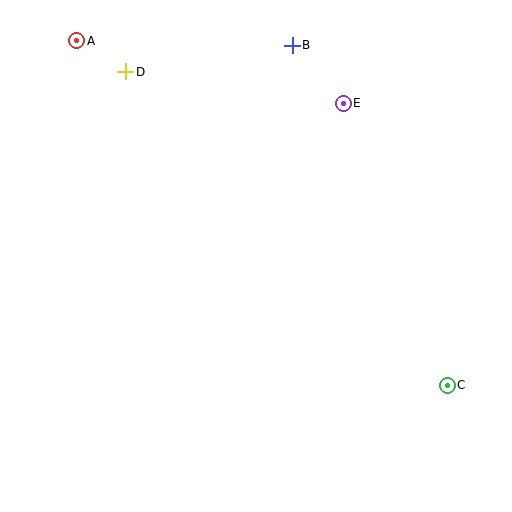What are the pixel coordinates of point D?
Point D is at (126, 72).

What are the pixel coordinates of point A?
Point A is at (77, 41).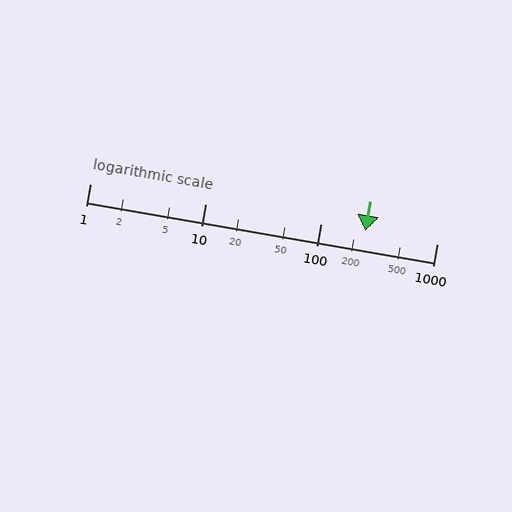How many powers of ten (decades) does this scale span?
The scale spans 3 decades, from 1 to 1000.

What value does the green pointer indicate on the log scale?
The pointer indicates approximately 240.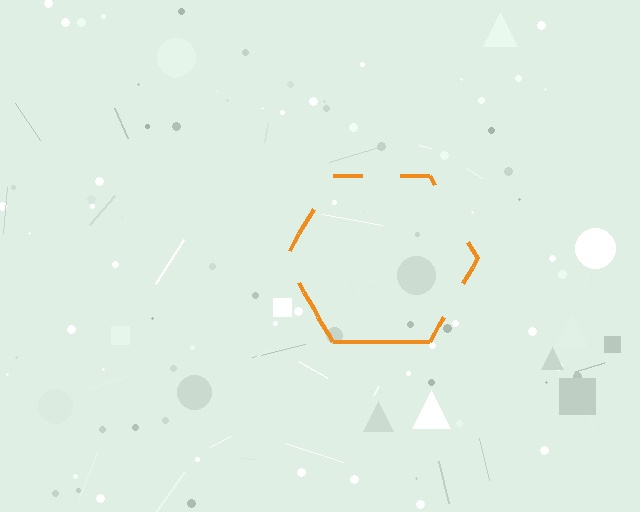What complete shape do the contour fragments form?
The contour fragments form a hexagon.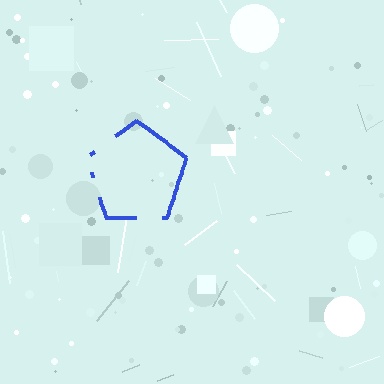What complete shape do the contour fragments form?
The contour fragments form a pentagon.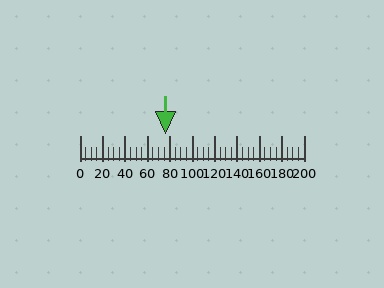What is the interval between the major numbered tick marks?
The major tick marks are spaced 20 units apart.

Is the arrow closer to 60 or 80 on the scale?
The arrow is closer to 80.